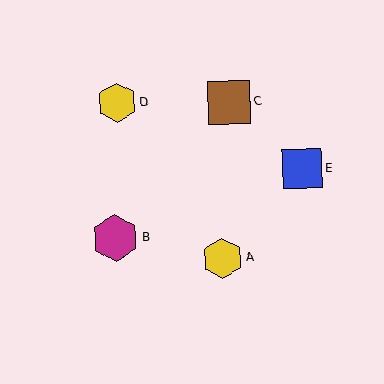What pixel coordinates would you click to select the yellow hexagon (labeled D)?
Click at (117, 103) to select the yellow hexagon D.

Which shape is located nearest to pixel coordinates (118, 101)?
The yellow hexagon (labeled D) at (117, 103) is nearest to that location.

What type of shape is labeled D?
Shape D is a yellow hexagon.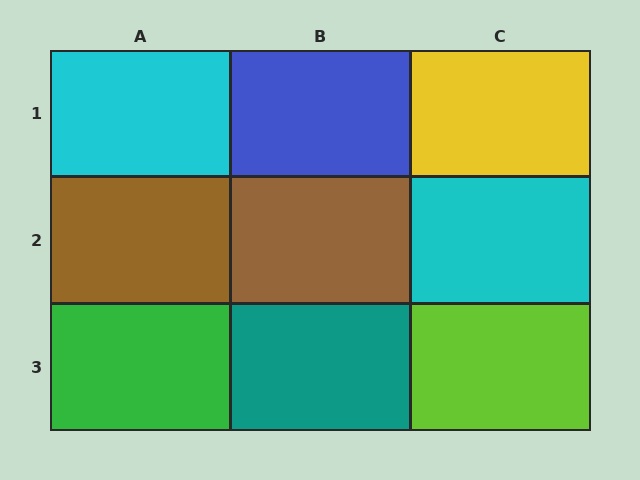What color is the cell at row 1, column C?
Yellow.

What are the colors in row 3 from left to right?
Green, teal, lime.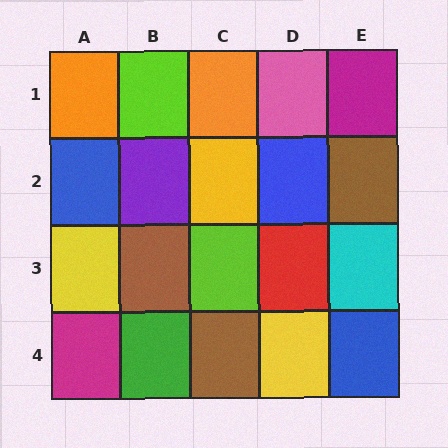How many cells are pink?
1 cell is pink.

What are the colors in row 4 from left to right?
Magenta, green, brown, yellow, blue.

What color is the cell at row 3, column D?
Red.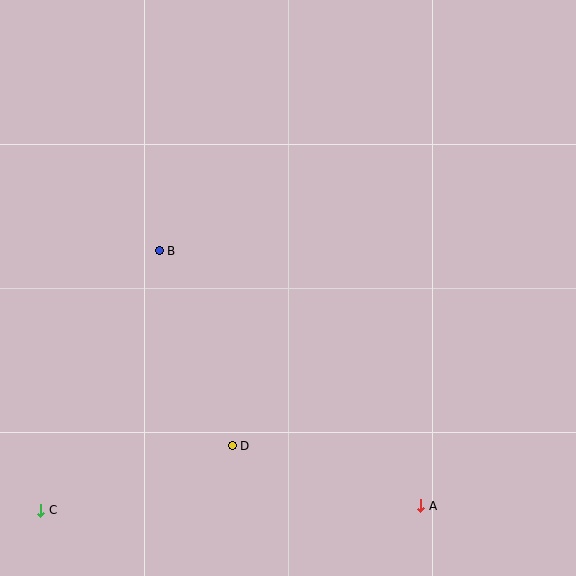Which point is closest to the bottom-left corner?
Point C is closest to the bottom-left corner.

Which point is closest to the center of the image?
Point B at (159, 251) is closest to the center.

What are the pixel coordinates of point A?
Point A is at (421, 506).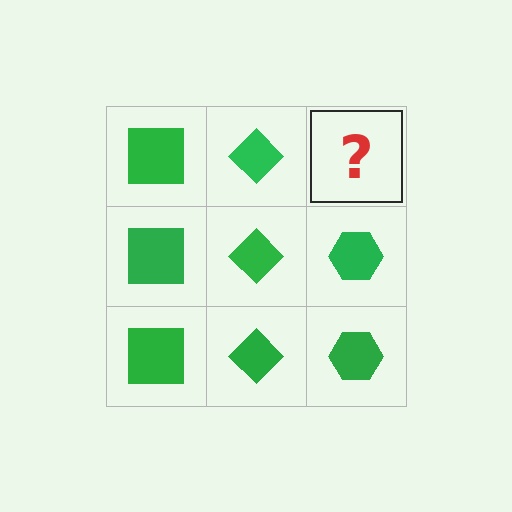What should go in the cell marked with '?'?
The missing cell should contain a green hexagon.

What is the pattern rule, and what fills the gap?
The rule is that each column has a consistent shape. The gap should be filled with a green hexagon.